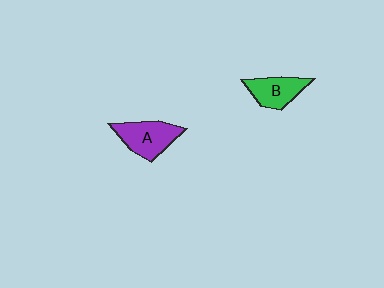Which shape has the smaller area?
Shape B (green).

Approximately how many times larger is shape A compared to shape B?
Approximately 1.2 times.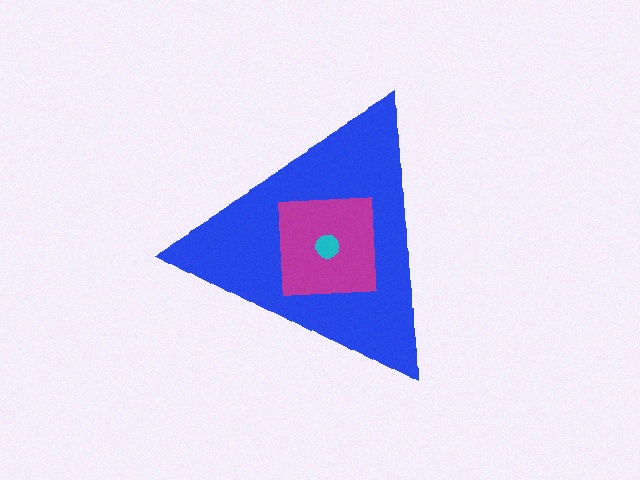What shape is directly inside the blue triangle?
The magenta square.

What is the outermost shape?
The blue triangle.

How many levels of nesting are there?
3.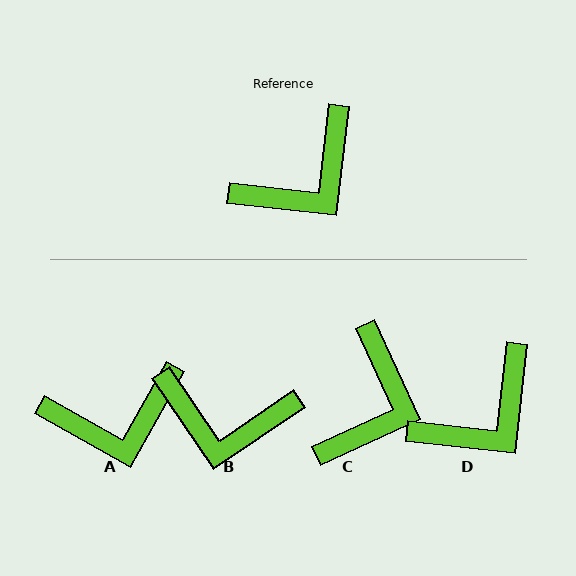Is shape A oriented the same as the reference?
No, it is off by about 23 degrees.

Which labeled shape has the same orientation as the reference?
D.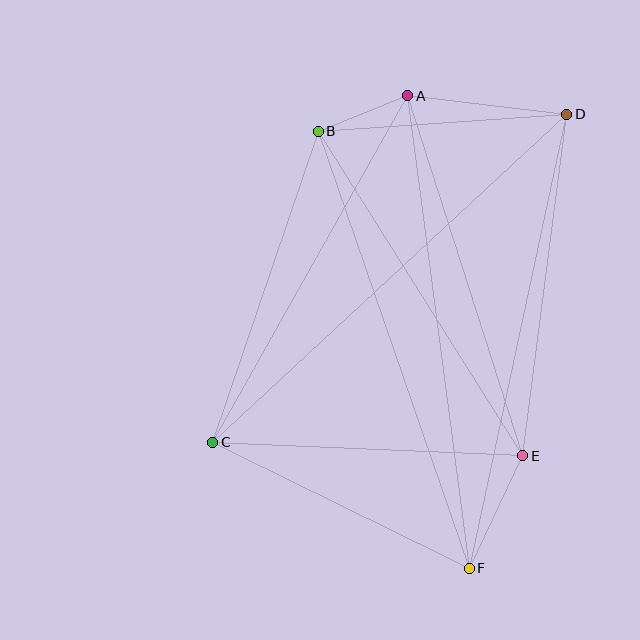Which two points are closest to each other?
Points A and B are closest to each other.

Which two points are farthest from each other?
Points C and D are farthest from each other.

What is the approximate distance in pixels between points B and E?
The distance between B and E is approximately 383 pixels.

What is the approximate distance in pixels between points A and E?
The distance between A and E is approximately 378 pixels.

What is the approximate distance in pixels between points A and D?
The distance between A and D is approximately 160 pixels.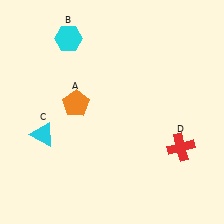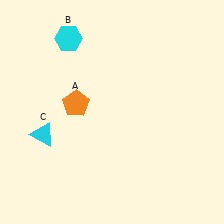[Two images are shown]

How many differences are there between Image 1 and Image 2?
There is 1 difference between the two images.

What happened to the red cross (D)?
The red cross (D) was removed in Image 2. It was in the bottom-right area of Image 1.